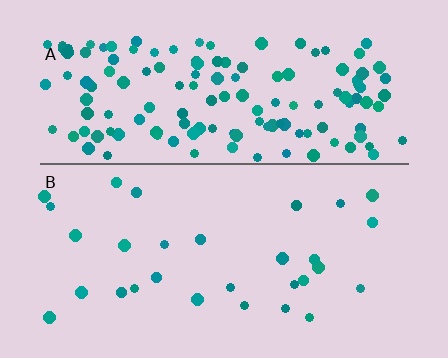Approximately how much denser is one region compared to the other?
Approximately 4.8× — region A over region B.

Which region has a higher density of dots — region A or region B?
A (the top).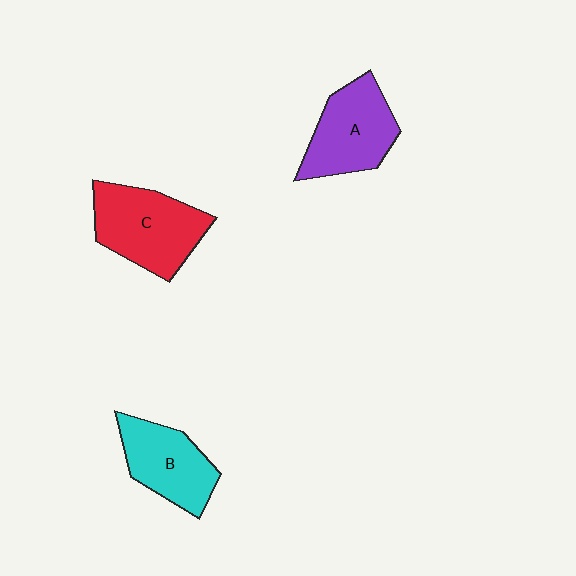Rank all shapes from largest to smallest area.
From largest to smallest: C (red), A (purple), B (cyan).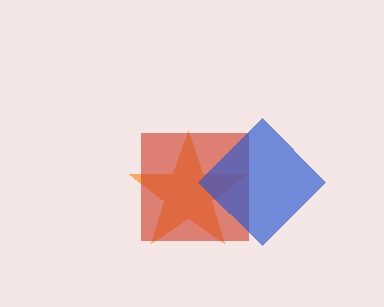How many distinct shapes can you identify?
There are 3 distinct shapes: an orange star, a red square, a blue diamond.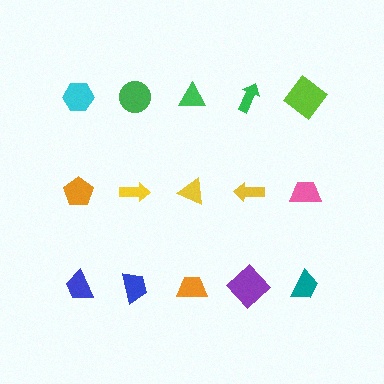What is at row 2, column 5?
A pink trapezoid.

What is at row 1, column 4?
A green arrow.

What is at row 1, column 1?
A cyan hexagon.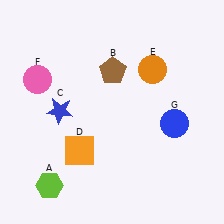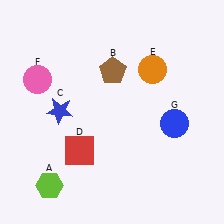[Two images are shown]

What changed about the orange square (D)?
In Image 1, D is orange. In Image 2, it changed to red.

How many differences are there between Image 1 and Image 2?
There is 1 difference between the two images.